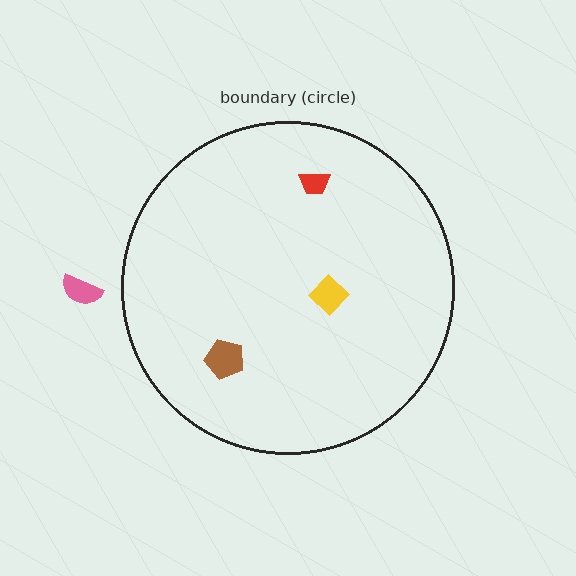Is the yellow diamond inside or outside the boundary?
Inside.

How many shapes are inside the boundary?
3 inside, 1 outside.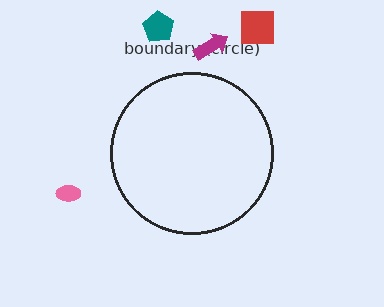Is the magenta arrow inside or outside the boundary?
Outside.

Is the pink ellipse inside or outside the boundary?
Outside.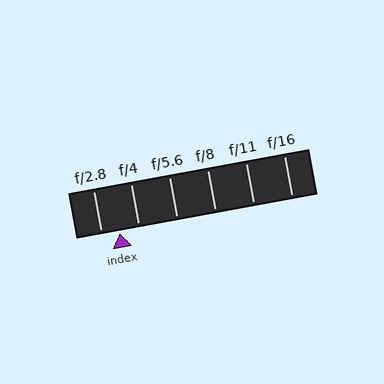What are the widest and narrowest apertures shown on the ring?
The widest aperture shown is f/2.8 and the narrowest is f/16.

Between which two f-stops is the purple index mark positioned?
The index mark is between f/2.8 and f/4.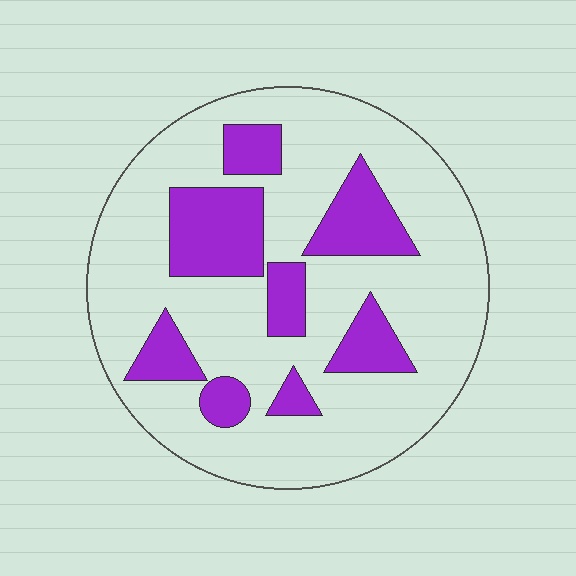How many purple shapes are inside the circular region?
8.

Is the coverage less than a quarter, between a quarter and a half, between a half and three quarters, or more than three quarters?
Less than a quarter.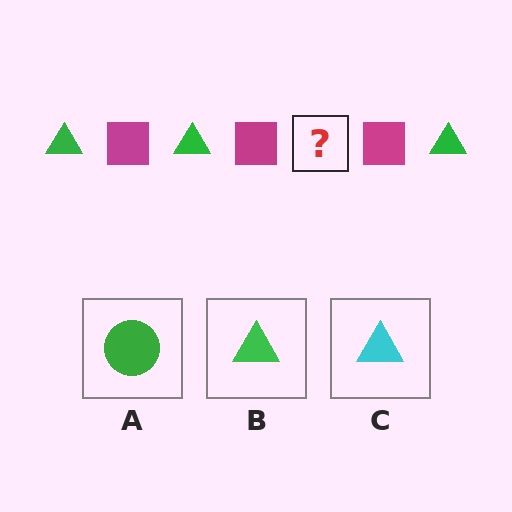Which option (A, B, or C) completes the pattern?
B.